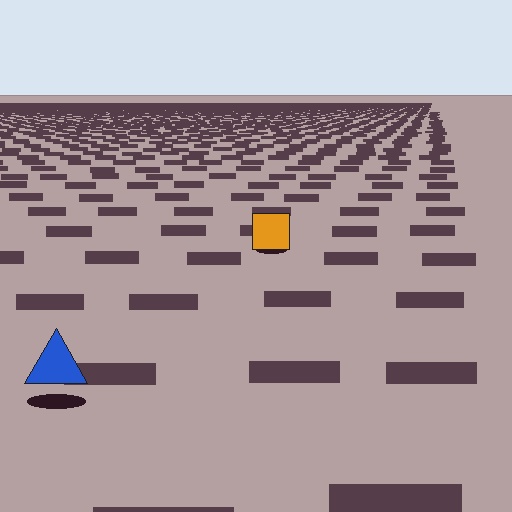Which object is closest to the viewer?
The blue triangle is closest. The texture marks near it are larger and more spread out.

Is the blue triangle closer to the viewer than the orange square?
Yes. The blue triangle is closer — you can tell from the texture gradient: the ground texture is coarser near it.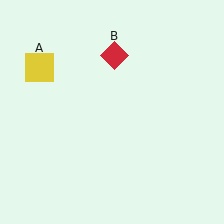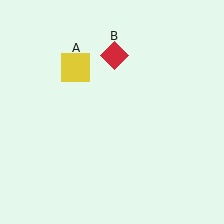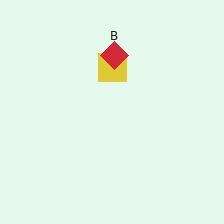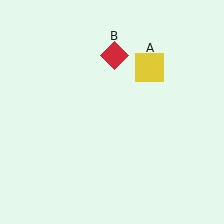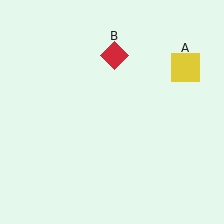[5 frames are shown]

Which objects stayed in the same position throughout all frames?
Red diamond (object B) remained stationary.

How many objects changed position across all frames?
1 object changed position: yellow square (object A).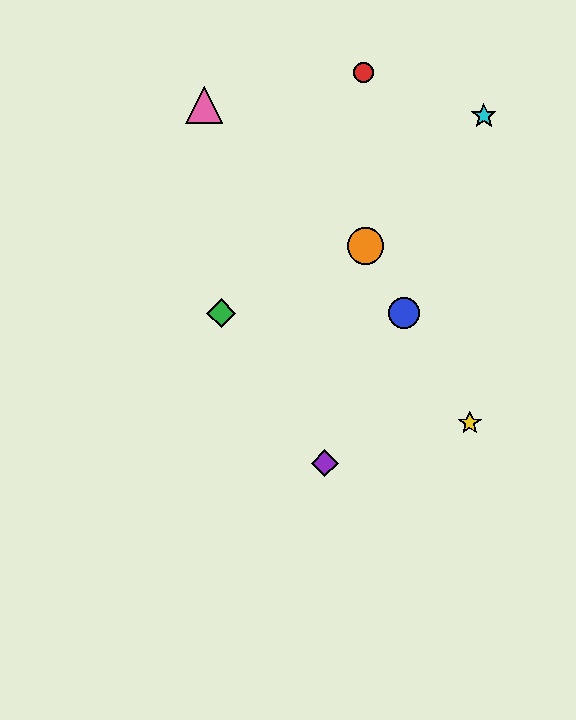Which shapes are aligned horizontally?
The blue circle, the green diamond are aligned horizontally.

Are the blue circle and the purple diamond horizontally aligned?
No, the blue circle is at y≈313 and the purple diamond is at y≈463.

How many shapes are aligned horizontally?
2 shapes (the blue circle, the green diamond) are aligned horizontally.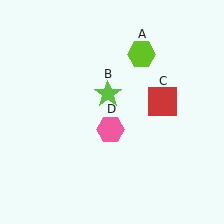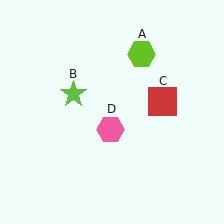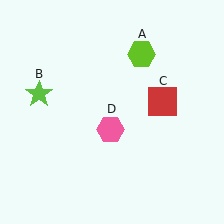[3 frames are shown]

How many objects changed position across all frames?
1 object changed position: lime star (object B).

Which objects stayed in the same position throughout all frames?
Lime hexagon (object A) and red square (object C) and pink hexagon (object D) remained stationary.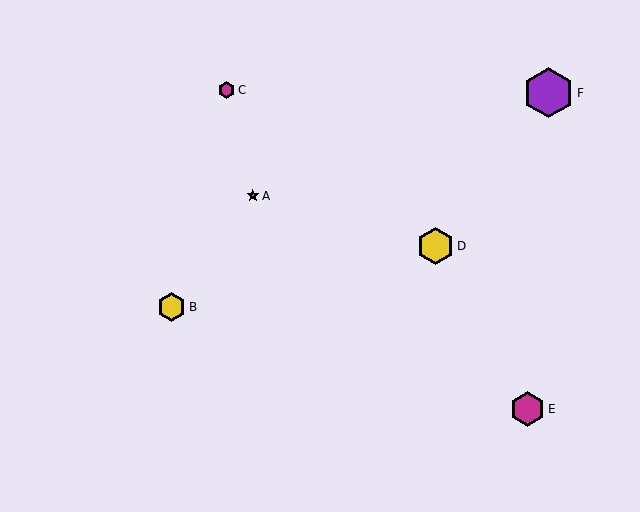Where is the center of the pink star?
The center of the pink star is at (253, 196).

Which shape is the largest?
The purple hexagon (labeled F) is the largest.